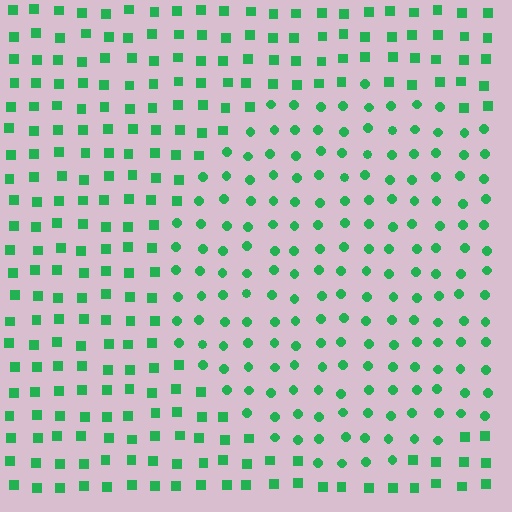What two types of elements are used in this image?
The image uses circles inside the circle region and squares outside it.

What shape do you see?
I see a circle.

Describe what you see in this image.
The image is filled with small green elements arranged in a uniform grid. A circle-shaped region contains circles, while the surrounding area contains squares. The boundary is defined purely by the change in element shape.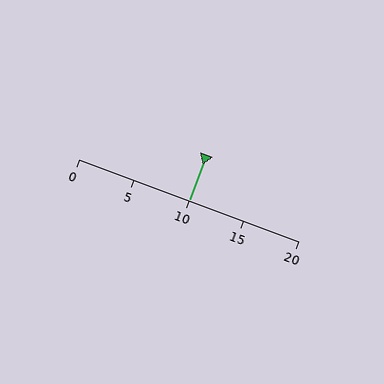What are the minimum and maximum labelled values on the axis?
The axis runs from 0 to 20.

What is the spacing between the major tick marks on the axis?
The major ticks are spaced 5 apart.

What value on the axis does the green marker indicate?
The marker indicates approximately 10.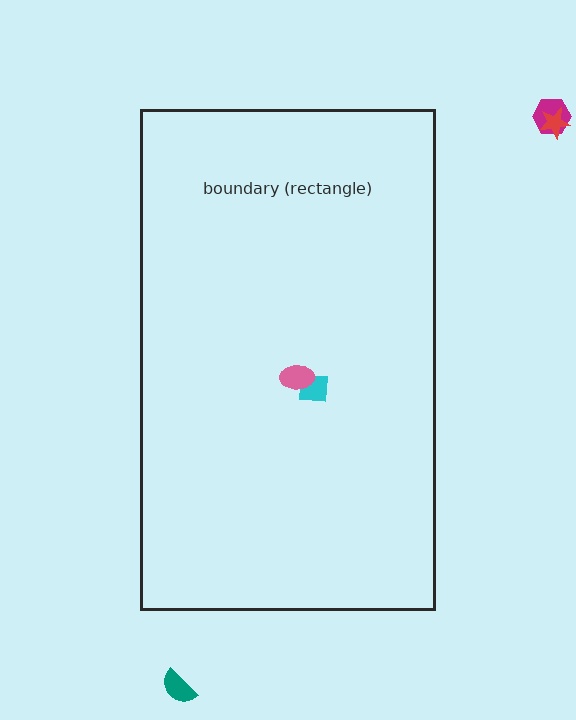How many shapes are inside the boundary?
2 inside, 3 outside.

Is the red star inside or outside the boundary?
Outside.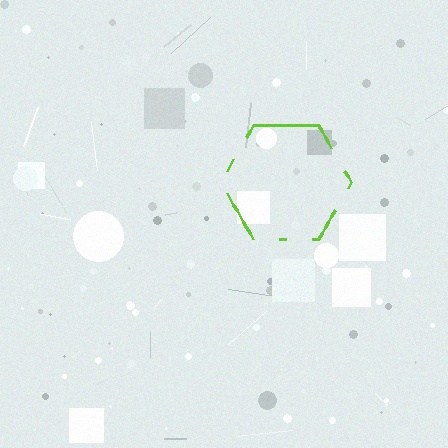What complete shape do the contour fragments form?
The contour fragments form a hexagon.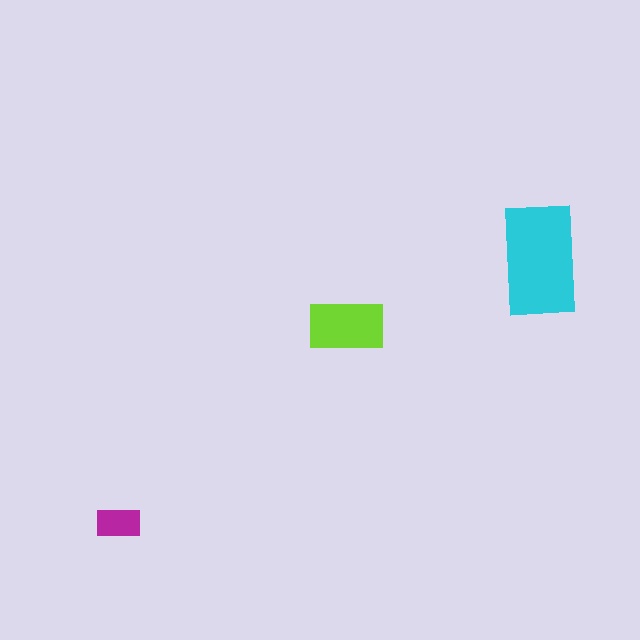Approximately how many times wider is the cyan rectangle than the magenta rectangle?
About 2.5 times wider.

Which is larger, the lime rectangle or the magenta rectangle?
The lime one.